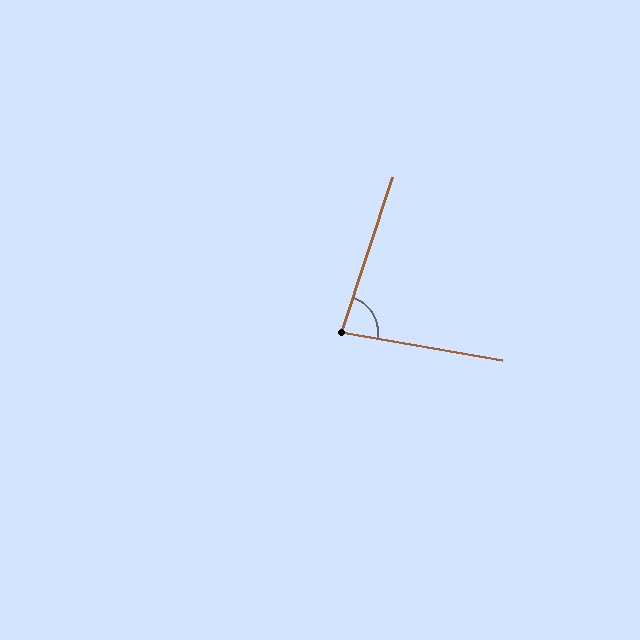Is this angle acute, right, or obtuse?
It is acute.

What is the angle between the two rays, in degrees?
Approximately 82 degrees.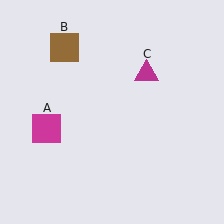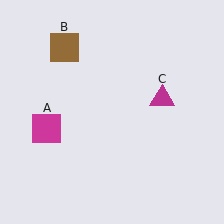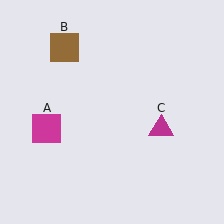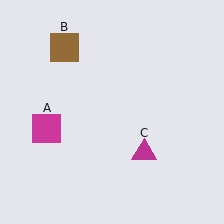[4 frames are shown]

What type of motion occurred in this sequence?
The magenta triangle (object C) rotated clockwise around the center of the scene.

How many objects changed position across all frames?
1 object changed position: magenta triangle (object C).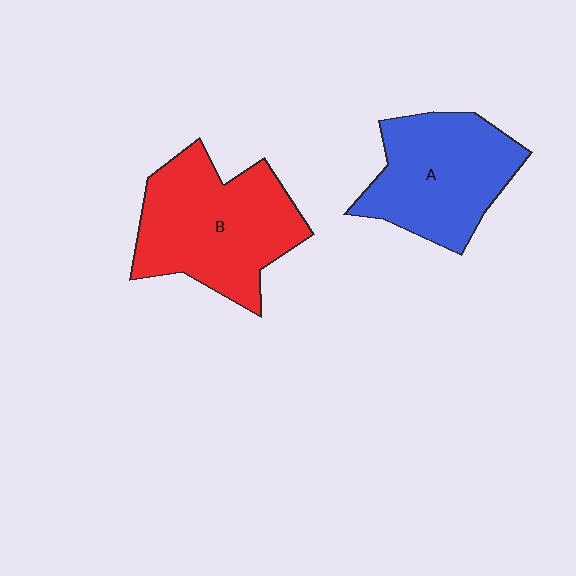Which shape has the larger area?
Shape B (red).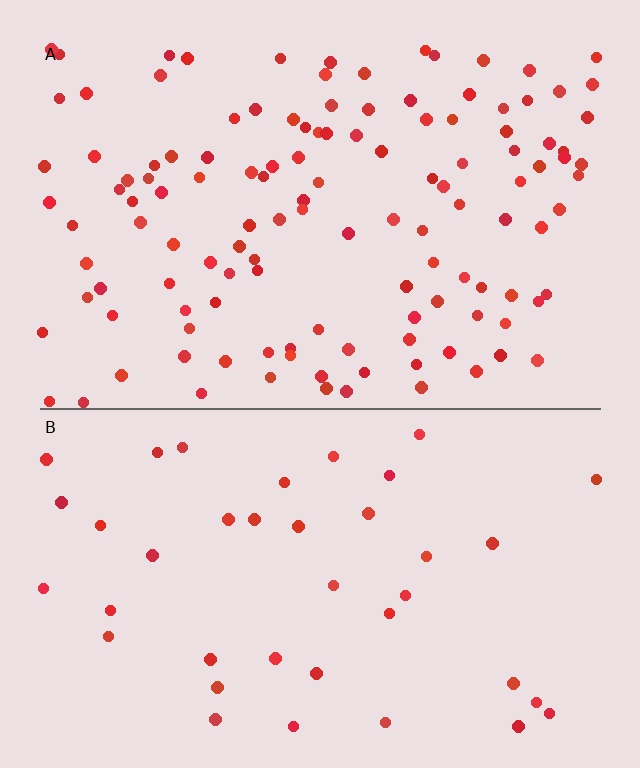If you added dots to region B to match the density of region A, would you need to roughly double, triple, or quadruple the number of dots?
Approximately triple.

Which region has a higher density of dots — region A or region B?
A (the top).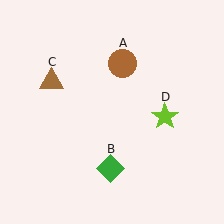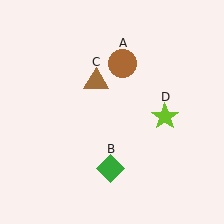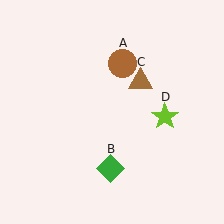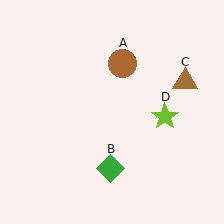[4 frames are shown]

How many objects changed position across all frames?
1 object changed position: brown triangle (object C).